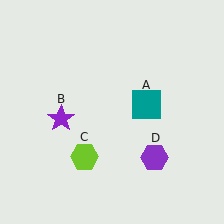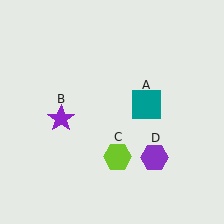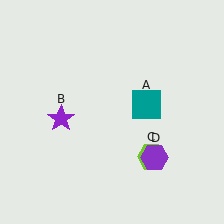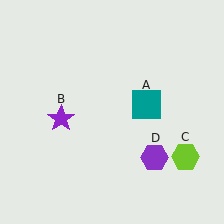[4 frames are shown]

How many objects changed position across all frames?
1 object changed position: lime hexagon (object C).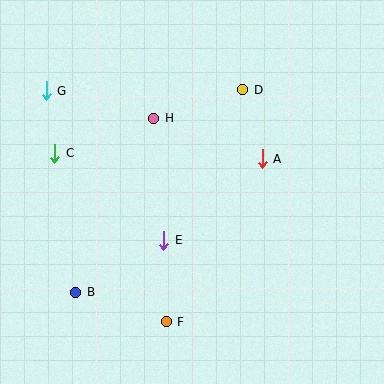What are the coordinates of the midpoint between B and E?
The midpoint between B and E is at (120, 266).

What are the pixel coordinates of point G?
Point G is at (46, 91).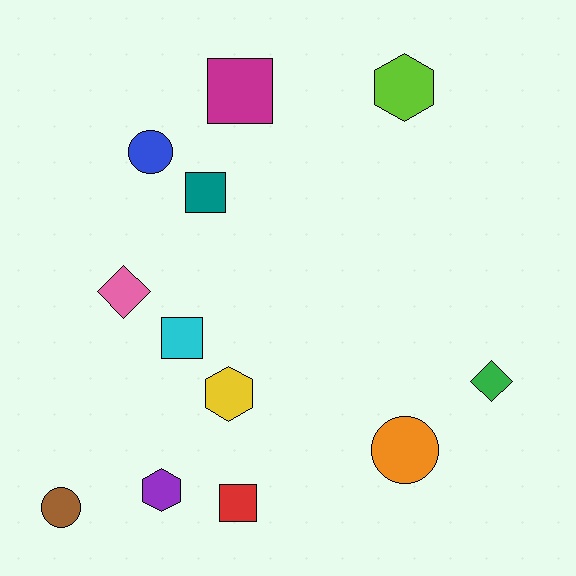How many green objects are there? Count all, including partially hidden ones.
There is 1 green object.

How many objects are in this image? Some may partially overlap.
There are 12 objects.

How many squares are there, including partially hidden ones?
There are 4 squares.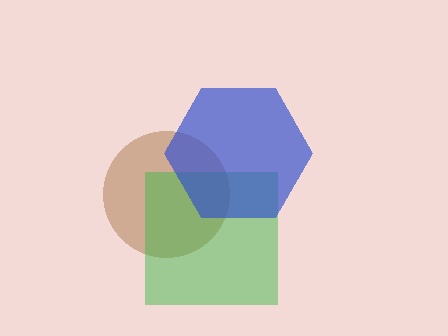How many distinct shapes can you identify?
There are 3 distinct shapes: a brown circle, a green square, a blue hexagon.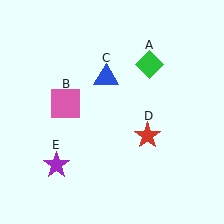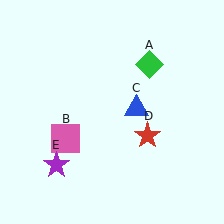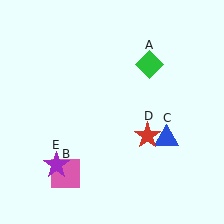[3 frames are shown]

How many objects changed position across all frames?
2 objects changed position: pink square (object B), blue triangle (object C).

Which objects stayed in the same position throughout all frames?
Green diamond (object A) and red star (object D) and purple star (object E) remained stationary.